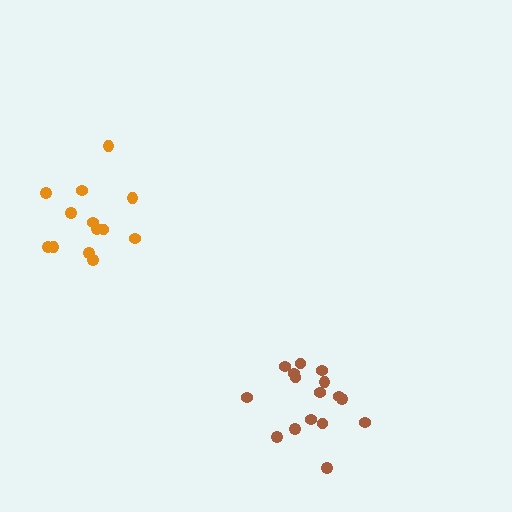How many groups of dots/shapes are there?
There are 2 groups.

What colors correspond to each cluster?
The clusters are colored: orange, brown.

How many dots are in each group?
Group 1: 13 dots, Group 2: 16 dots (29 total).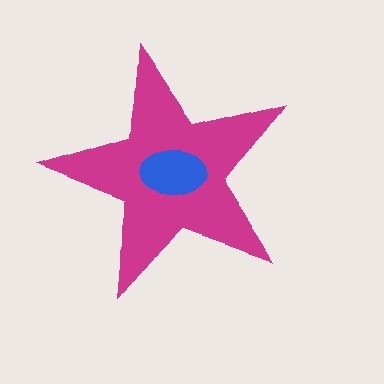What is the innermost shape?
The blue ellipse.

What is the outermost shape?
The magenta star.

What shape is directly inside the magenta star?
The blue ellipse.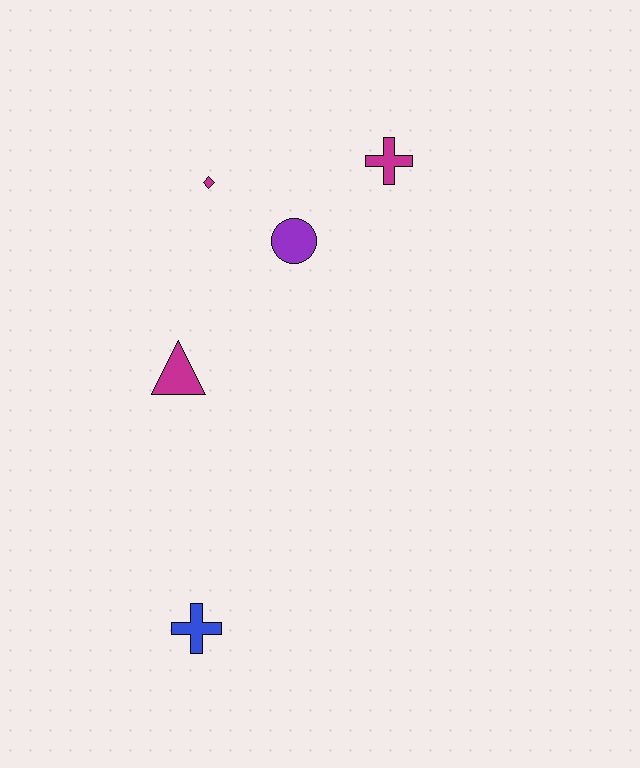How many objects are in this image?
There are 5 objects.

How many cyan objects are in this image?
There are no cyan objects.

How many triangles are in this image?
There is 1 triangle.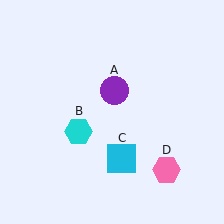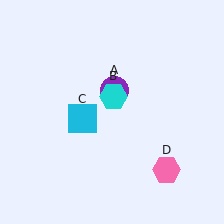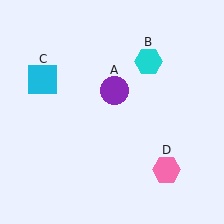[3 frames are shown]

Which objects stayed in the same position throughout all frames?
Purple circle (object A) and pink hexagon (object D) remained stationary.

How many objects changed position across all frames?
2 objects changed position: cyan hexagon (object B), cyan square (object C).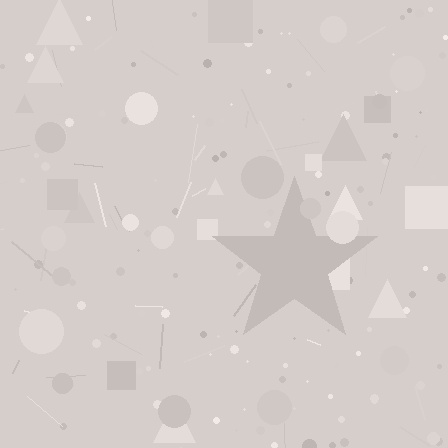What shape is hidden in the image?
A star is hidden in the image.